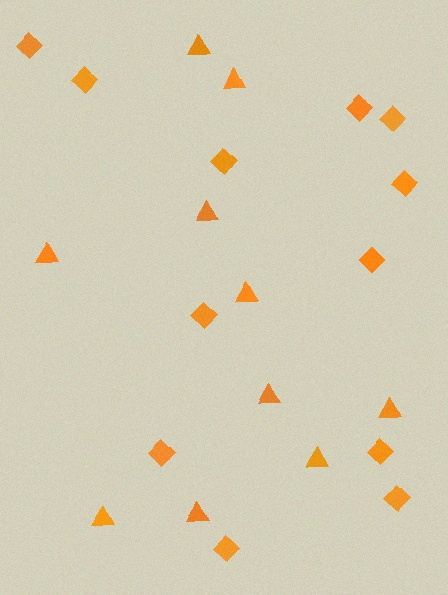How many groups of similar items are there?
There are 2 groups: one group of triangles (10) and one group of diamonds (12).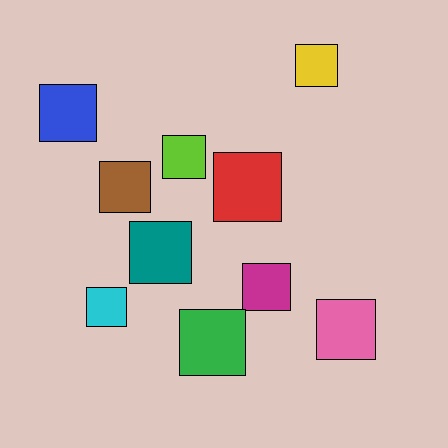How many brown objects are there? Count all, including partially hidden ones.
There is 1 brown object.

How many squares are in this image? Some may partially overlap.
There are 10 squares.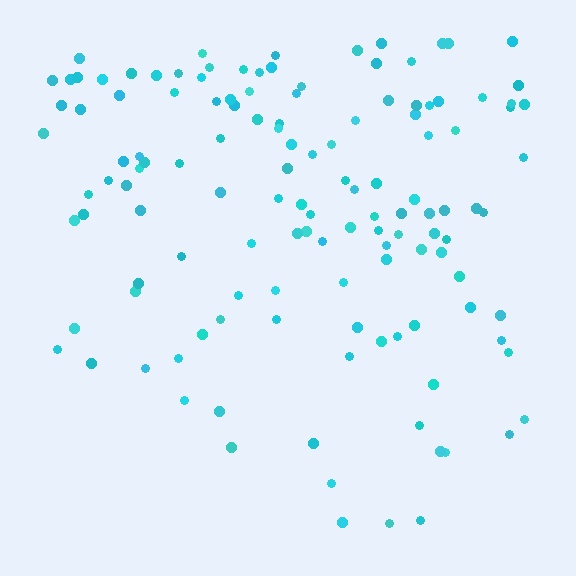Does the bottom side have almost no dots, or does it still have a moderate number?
Still a moderate number, just noticeably fewer than the top.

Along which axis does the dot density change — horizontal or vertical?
Vertical.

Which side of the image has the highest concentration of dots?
The top.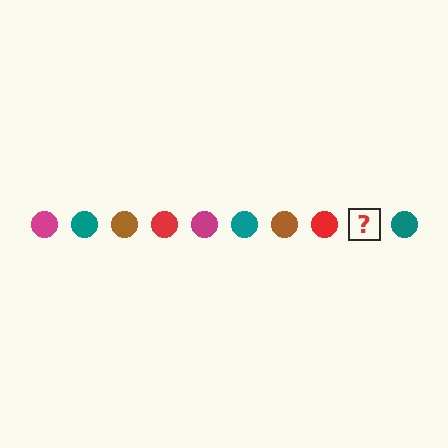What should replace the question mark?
The question mark should be replaced with a magenta circle.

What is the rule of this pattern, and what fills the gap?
The rule is that the pattern cycles through magenta, teal, brown, red circles. The gap should be filled with a magenta circle.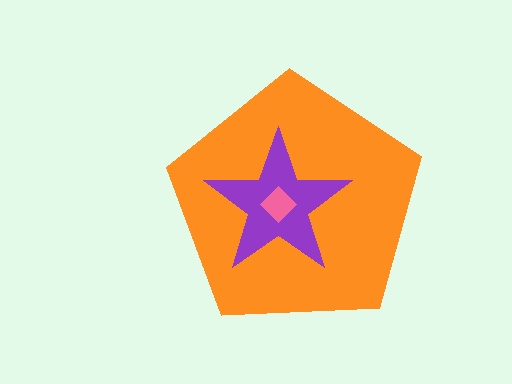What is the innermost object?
The pink diamond.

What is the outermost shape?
The orange pentagon.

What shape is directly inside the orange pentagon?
The purple star.